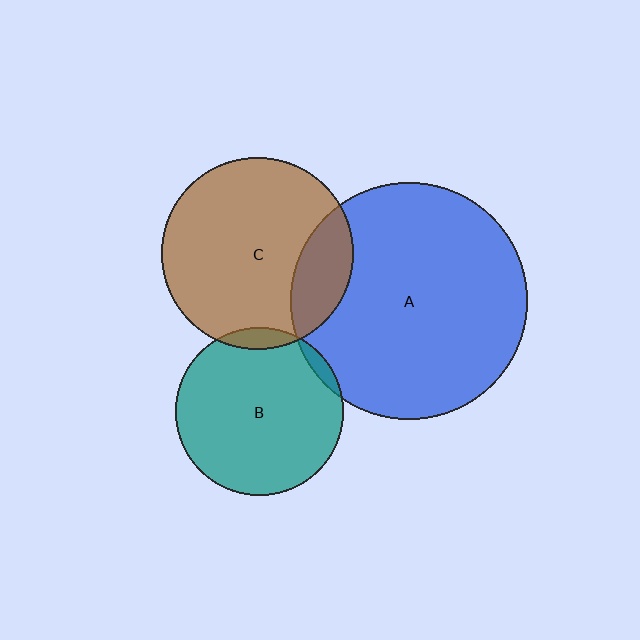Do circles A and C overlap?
Yes.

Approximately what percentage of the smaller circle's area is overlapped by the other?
Approximately 20%.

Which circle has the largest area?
Circle A (blue).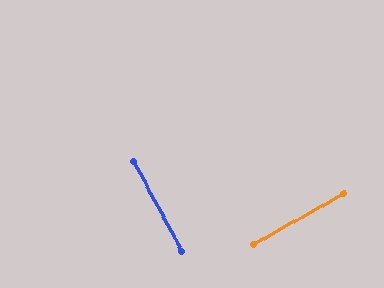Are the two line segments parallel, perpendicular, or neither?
Perpendicular — they meet at approximately 89°.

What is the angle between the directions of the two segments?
Approximately 89 degrees.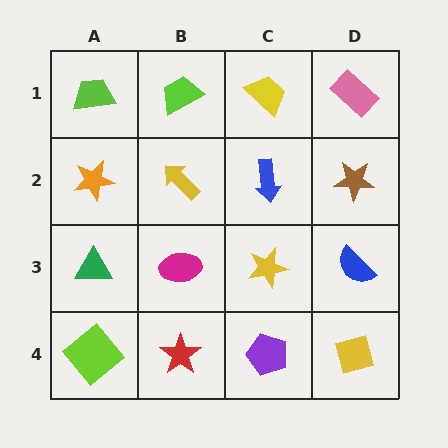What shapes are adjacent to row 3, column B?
A yellow arrow (row 2, column B), a red star (row 4, column B), a green triangle (row 3, column A), a yellow star (row 3, column C).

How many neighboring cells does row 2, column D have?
3.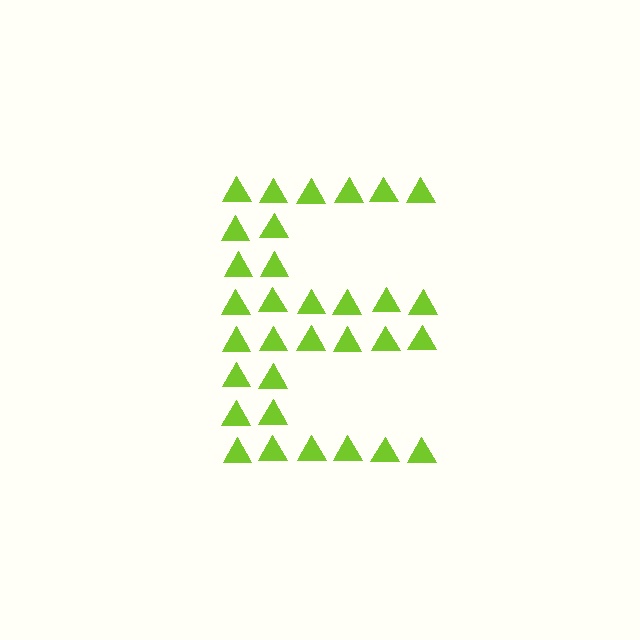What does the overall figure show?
The overall figure shows the letter E.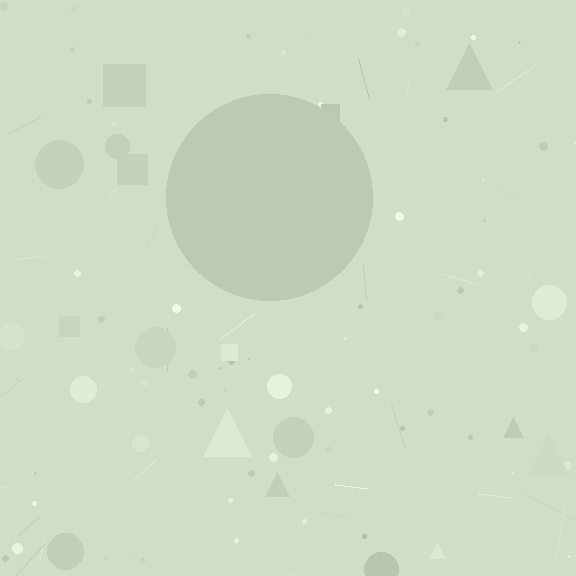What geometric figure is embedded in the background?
A circle is embedded in the background.